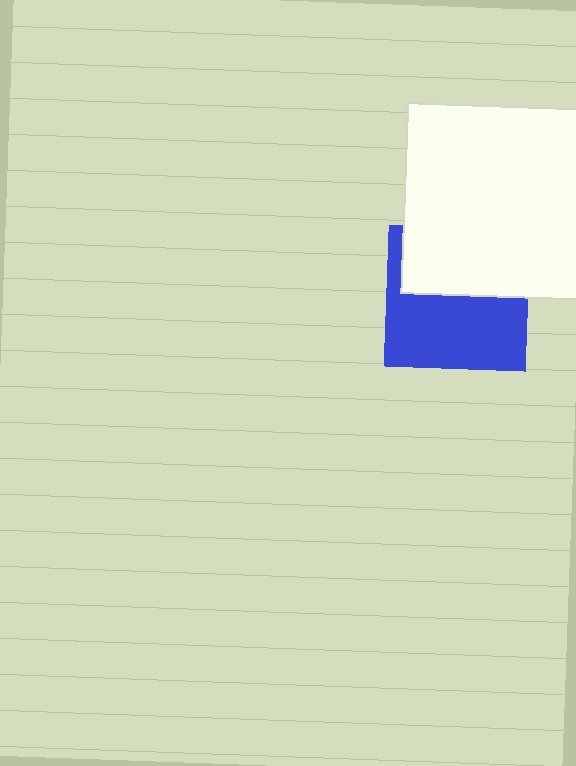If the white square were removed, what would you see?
You would see the complete blue square.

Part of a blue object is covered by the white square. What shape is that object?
It is a square.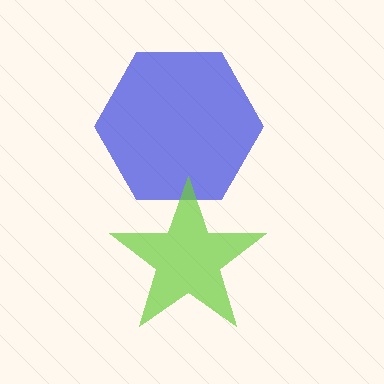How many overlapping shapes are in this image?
There are 2 overlapping shapes in the image.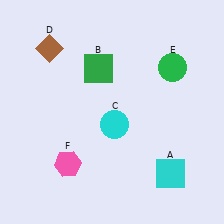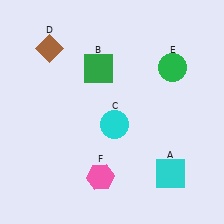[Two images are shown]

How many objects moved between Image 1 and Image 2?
1 object moved between the two images.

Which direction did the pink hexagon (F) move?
The pink hexagon (F) moved right.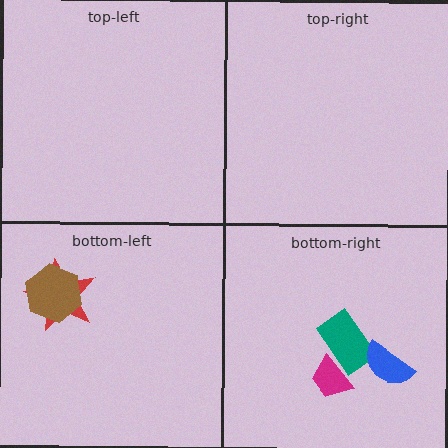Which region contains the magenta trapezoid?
The bottom-right region.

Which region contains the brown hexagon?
The bottom-left region.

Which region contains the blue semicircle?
The bottom-right region.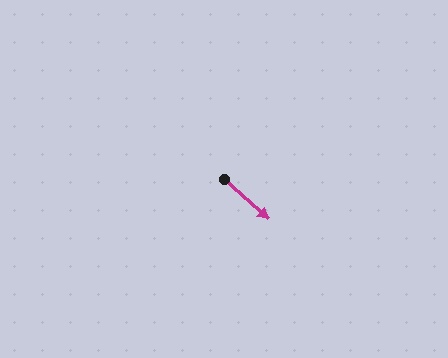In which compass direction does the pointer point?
Southeast.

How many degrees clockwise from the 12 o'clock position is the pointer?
Approximately 132 degrees.